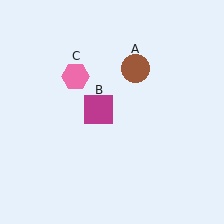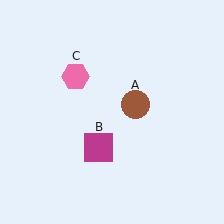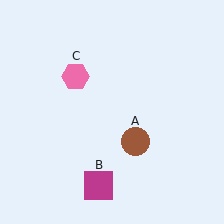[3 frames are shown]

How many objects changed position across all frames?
2 objects changed position: brown circle (object A), magenta square (object B).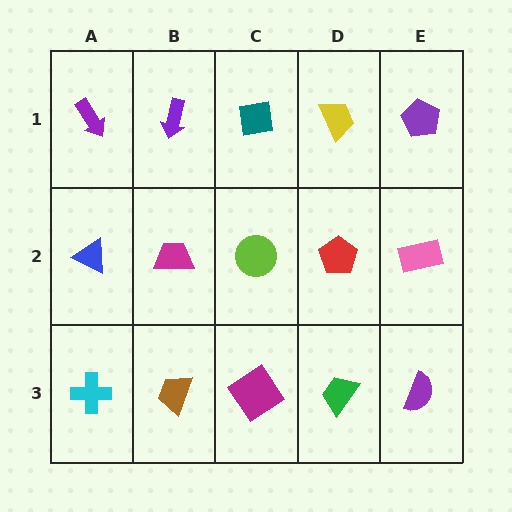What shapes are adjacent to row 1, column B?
A magenta trapezoid (row 2, column B), a purple arrow (row 1, column A), a teal square (row 1, column C).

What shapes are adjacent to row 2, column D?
A yellow trapezoid (row 1, column D), a green trapezoid (row 3, column D), a lime circle (row 2, column C), a pink rectangle (row 2, column E).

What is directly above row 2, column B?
A purple arrow.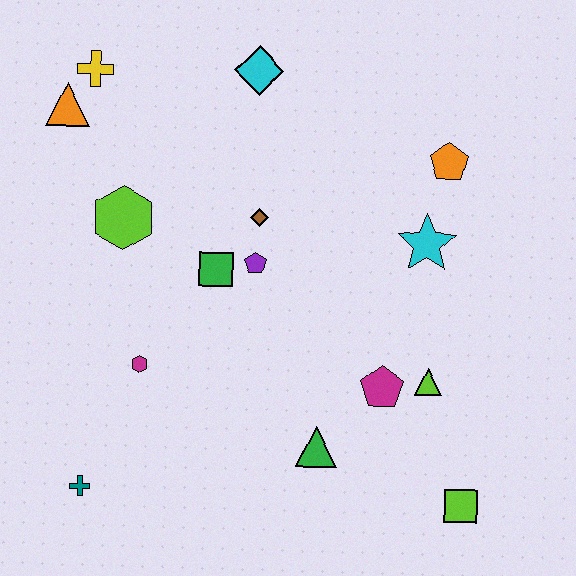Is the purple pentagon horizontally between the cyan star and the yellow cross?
Yes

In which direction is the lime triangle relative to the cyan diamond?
The lime triangle is below the cyan diamond.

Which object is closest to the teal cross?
The magenta hexagon is closest to the teal cross.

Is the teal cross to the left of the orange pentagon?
Yes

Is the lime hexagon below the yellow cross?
Yes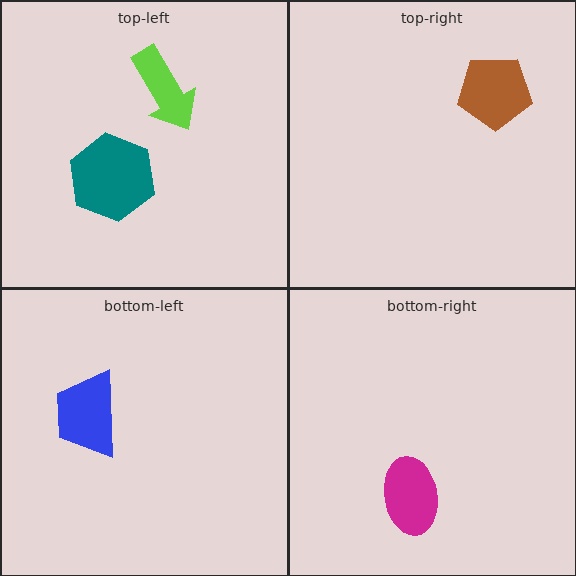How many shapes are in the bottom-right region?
1.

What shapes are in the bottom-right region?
The magenta ellipse.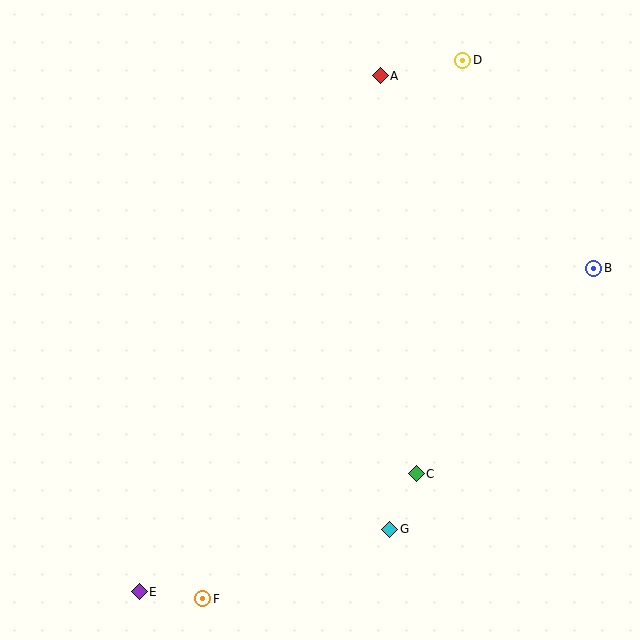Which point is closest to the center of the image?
Point C at (416, 474) is closest to the center.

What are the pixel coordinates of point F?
Point F is at (203, 599).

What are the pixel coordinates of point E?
Point E is at (139, 592).